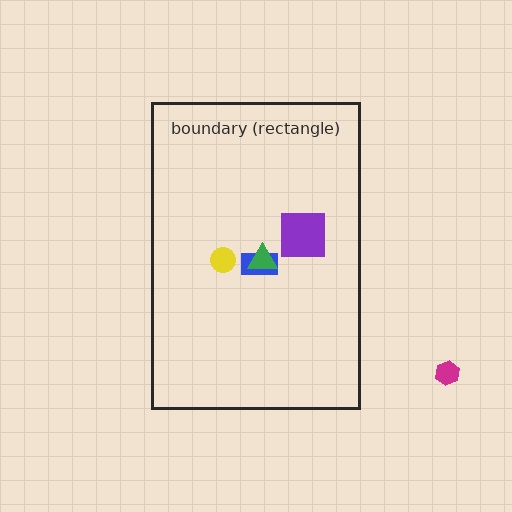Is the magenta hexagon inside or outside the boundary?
Outside.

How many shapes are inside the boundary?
4 inside, 1 outside.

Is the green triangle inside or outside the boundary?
Inside.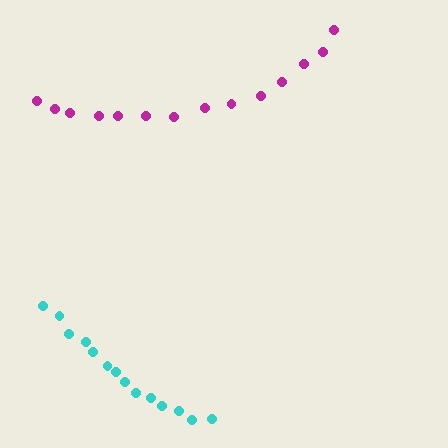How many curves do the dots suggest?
There are 2 distinct paths.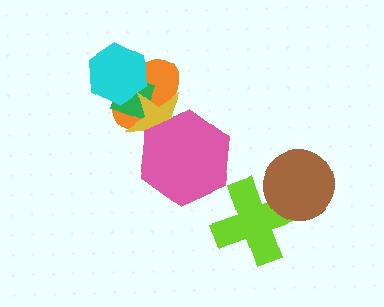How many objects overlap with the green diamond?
3 objects overlap with the green diamond.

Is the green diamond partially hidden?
Yes, it is partially covered by another shape.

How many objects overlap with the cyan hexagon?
2 objects overlap with the cyan hexagon.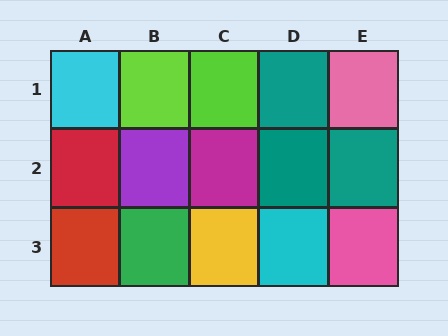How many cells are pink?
2 cells are pink.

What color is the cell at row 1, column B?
Lime.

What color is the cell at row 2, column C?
Magenta.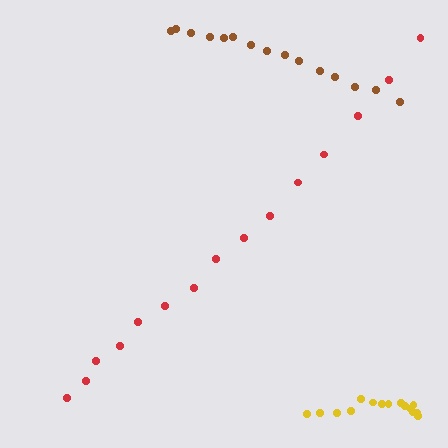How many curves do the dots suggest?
There are 3 distinct paths.